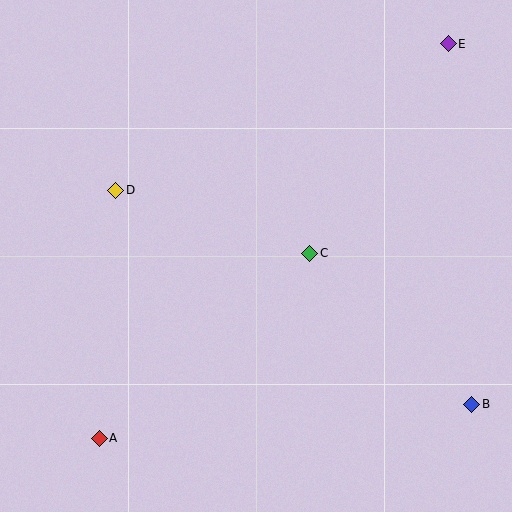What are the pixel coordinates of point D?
Point D is at (116, 190).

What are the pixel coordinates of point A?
Point A is at (99, 438).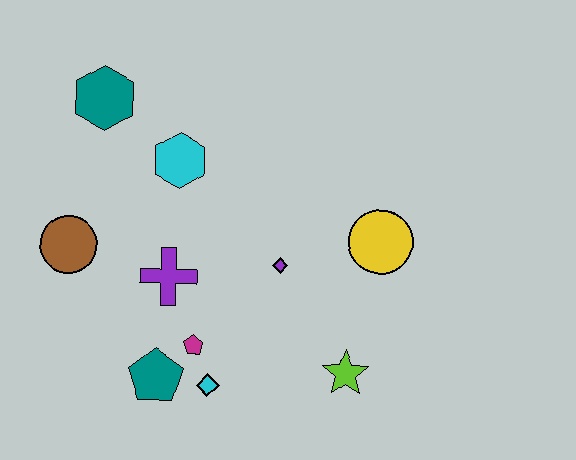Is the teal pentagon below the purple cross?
Yes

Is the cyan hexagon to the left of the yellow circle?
Yes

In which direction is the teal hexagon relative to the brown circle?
The teal hexagon is above the brown circle.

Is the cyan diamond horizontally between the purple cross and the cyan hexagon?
No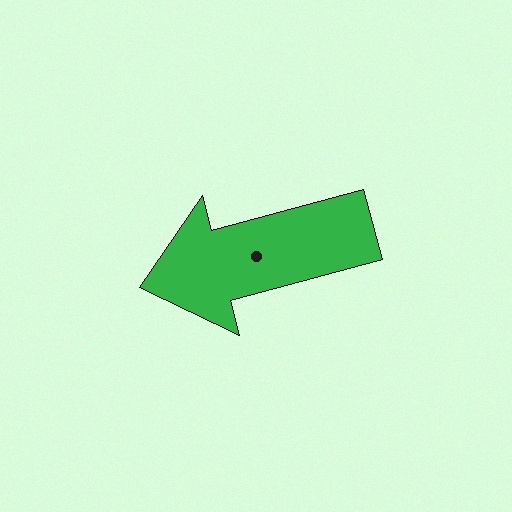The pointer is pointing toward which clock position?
Roughly 8 o'clock.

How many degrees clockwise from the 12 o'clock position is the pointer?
Approximately 255 degrees.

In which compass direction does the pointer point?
West.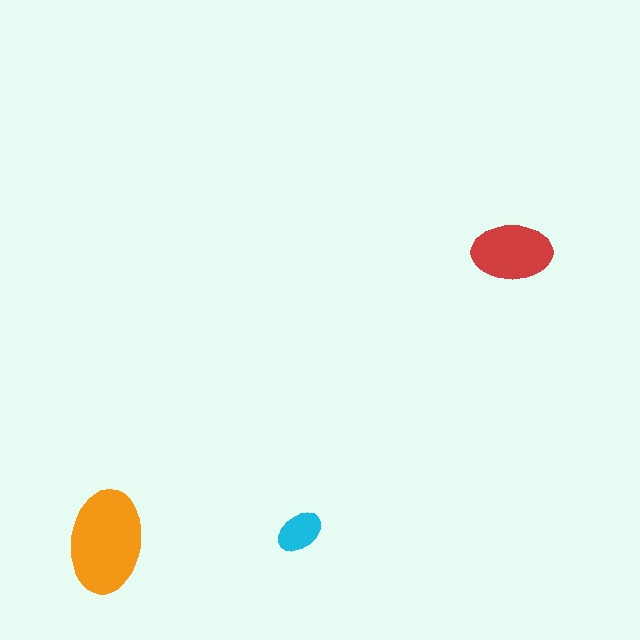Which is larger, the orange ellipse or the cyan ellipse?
The orange one.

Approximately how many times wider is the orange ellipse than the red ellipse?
About 1.5 times wider.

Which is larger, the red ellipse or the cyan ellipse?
The red one.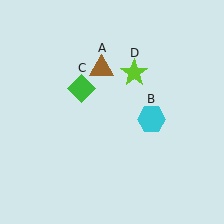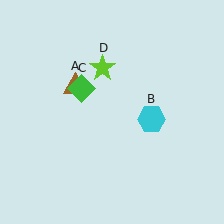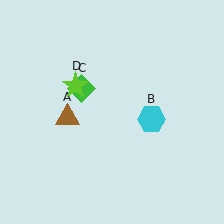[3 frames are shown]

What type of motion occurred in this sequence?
The brown triangle (object A), lime star (object D) rotated counterclockwise around the center of the scene.